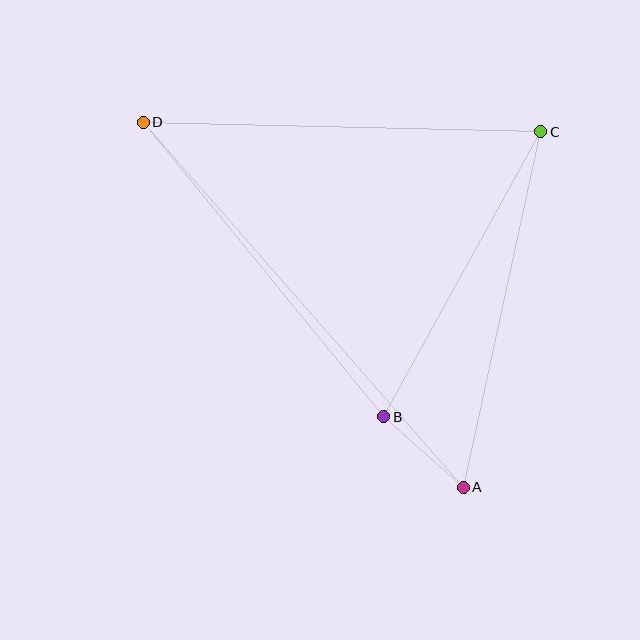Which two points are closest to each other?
Points A and B are closest to each other.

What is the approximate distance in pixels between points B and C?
The distance between B and C is approximately 325 pixels.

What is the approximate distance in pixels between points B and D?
The distance between B and D is approximately 380 pixels.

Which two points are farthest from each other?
Points A and D are farthest from each other.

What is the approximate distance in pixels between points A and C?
The distance between A and C is approximately 364 pixels.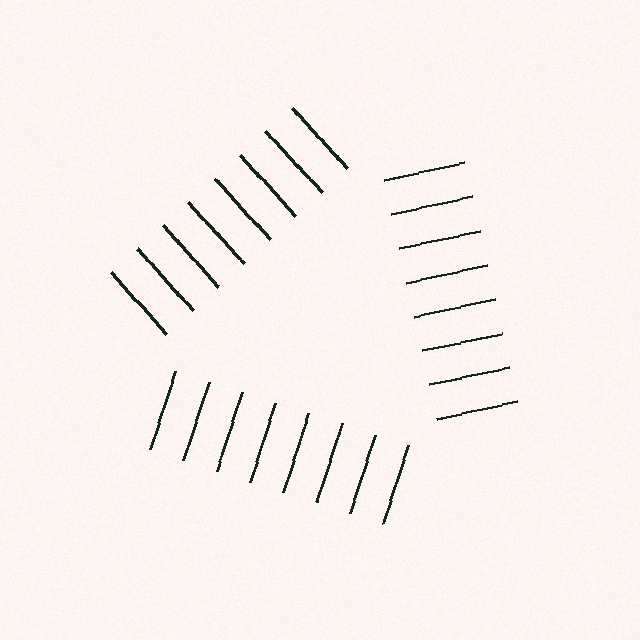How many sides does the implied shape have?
3 sides — the line-ends trace a triangle.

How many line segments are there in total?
24 — 8 along each of the 3 edges.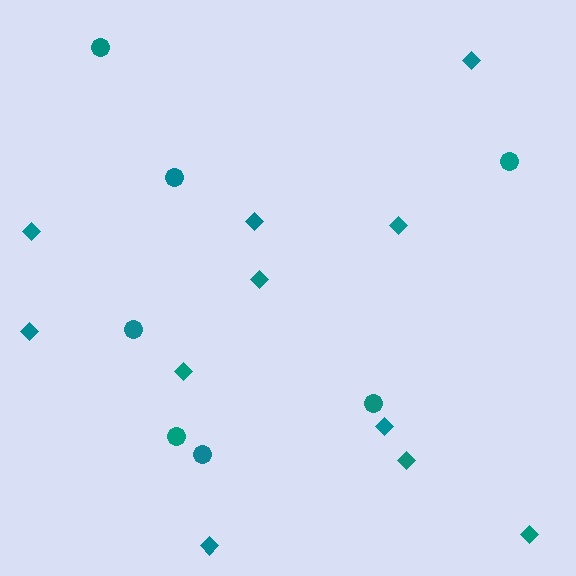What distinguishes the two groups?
There are 2 groups: one group of circles (7) and one group of diamonds (11).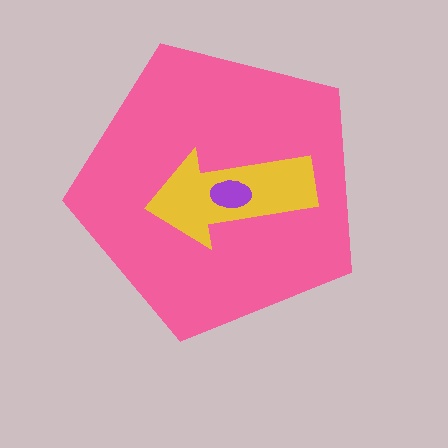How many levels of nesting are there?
3.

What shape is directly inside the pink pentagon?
The yellow arrow.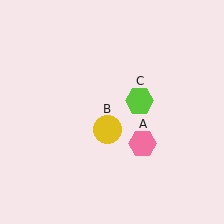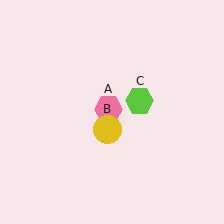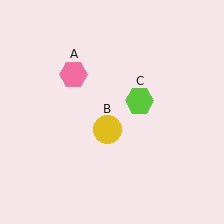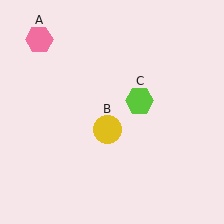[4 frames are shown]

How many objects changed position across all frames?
1 object changed position: pink hexagon (object A).